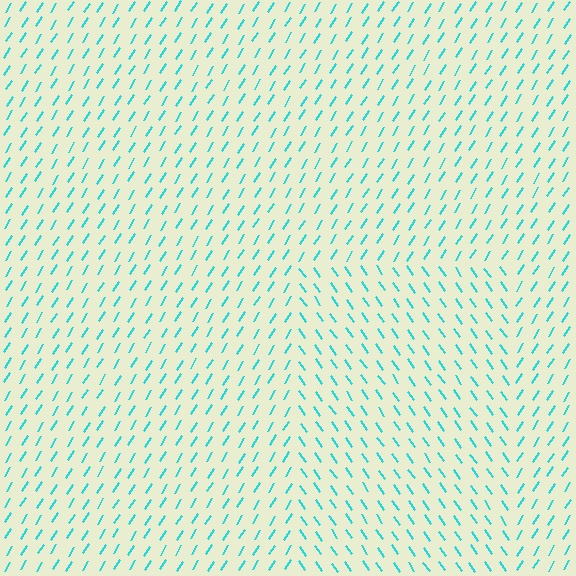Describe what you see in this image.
The image is filled with small cyan line segments. A rectangle region in the image has lines oriented differently from the surrounding lines, creating a visible texture boundary.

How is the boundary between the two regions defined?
The boundary is defined purely by a change in line orientation (approximately 67 degrees difference). All lines are the same color and thickness.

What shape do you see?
I see a rectangle.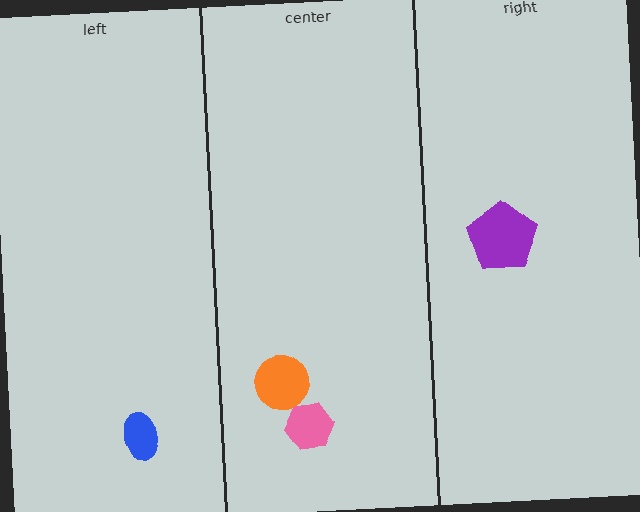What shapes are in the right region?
The purple pentagon.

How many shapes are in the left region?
1.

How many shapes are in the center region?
2.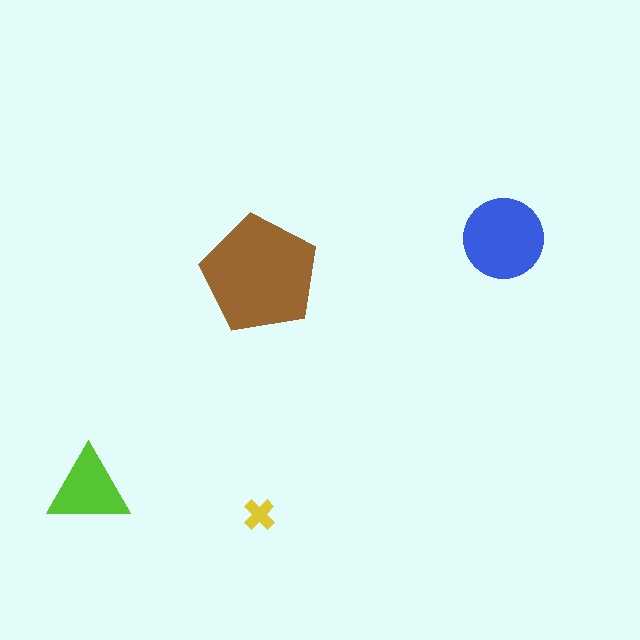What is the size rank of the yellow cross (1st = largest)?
4th.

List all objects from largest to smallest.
The brown pentagon, the blue circle, the lime triangle, the yellow cross.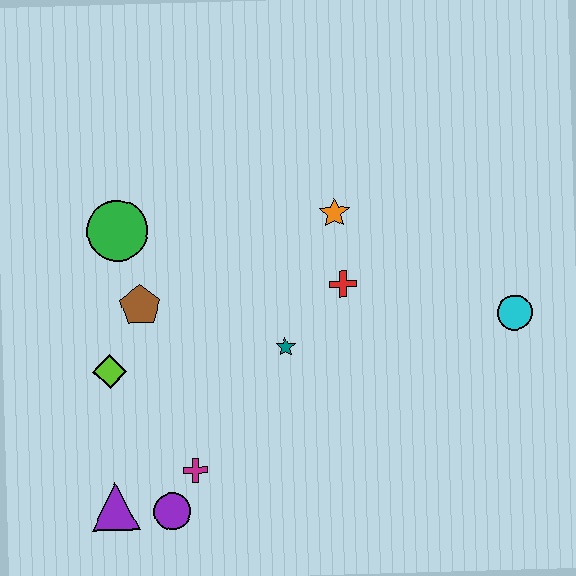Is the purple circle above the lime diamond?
No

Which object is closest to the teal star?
The red cross is closest to the teal star.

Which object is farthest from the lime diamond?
The cyan circle is farthest from the lime diamond.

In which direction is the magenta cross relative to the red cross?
The magenta cross is below the red cross.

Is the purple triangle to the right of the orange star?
No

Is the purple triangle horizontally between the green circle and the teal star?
No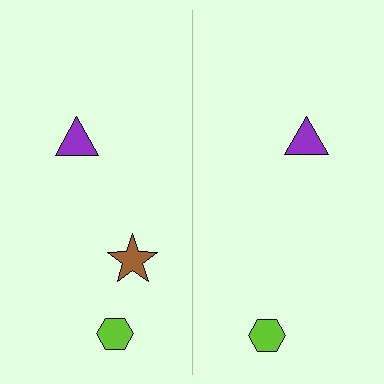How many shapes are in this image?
There are 5 shapes in this image.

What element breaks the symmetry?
A brown star is missing from the right side.